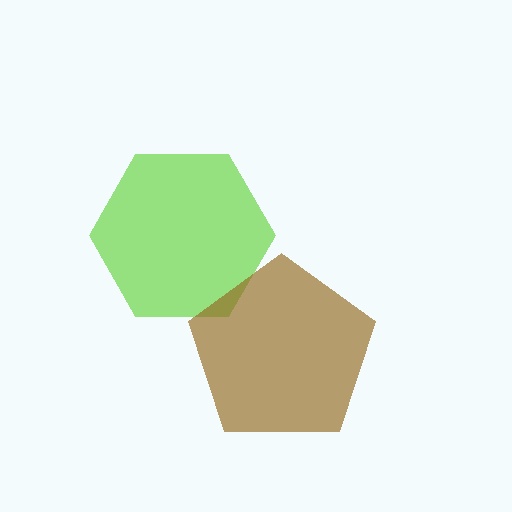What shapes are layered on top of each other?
The layered shapes are: a lime hexagon, a brown pentagon.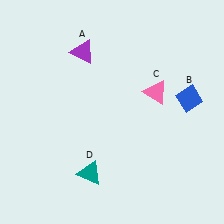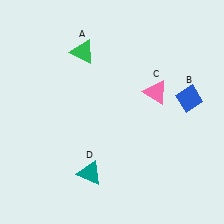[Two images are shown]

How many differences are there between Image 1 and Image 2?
There is 1 difference between the two images.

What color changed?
The triangle (A) changed from purple in Image 1 to green in Image 2.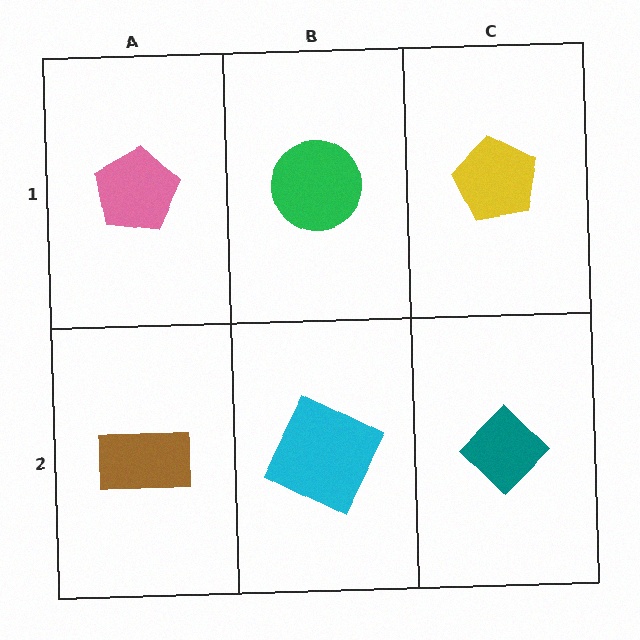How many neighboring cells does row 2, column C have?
2.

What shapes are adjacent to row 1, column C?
A teal diamond (row 2, column C), a green circle (row 1, column B).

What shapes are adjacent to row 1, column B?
A cyan square (row 2, column B), a pink pentagon (row 1, column A), a yellow pentagon (row 1, column C).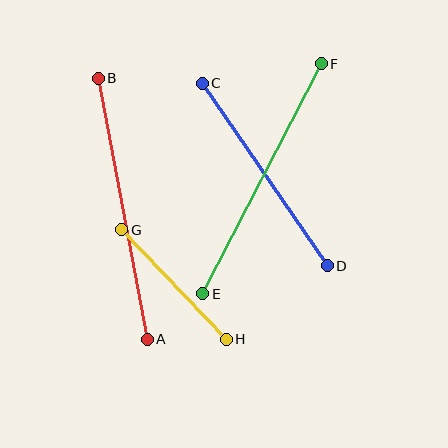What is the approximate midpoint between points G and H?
The midpoint is at approximately (174, 284) pixels.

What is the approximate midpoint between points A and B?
The midpoint is at approximately (123, 209) pixels.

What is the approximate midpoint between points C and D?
The midpoint is at approximately (265, 175) pixels.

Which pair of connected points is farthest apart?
Points A and B are farthest apart.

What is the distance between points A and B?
The distance is approximately 265 pixels.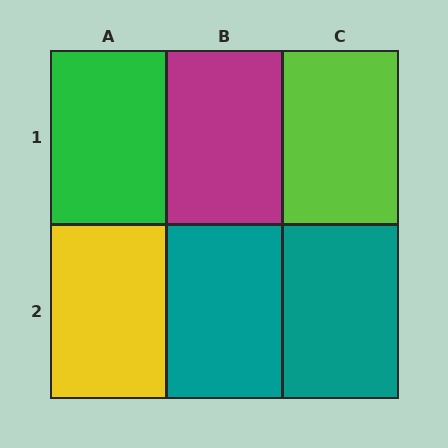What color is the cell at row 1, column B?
Magenta.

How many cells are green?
1 cell is green.